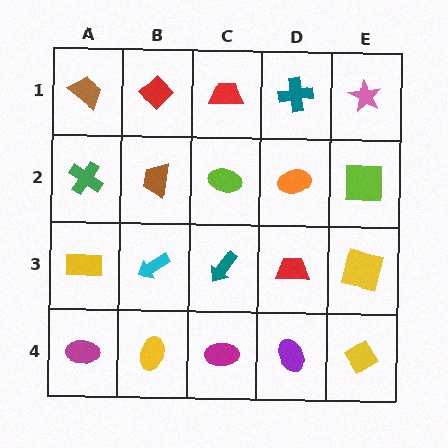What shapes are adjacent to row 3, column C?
A lime ellipse (row 2, column C), a magenta ellipse (row 4, column C), a cyan arrow (row 3, column B), a red trapezoid (row 3, column D).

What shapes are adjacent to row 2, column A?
A brown trapezoid (row 1, column A), a yellow rectangle (row 3, column A), a brown trapezoid (row 2, column B).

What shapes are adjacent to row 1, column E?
A lime square (row 2, column E), a teal cross (row 1, column D).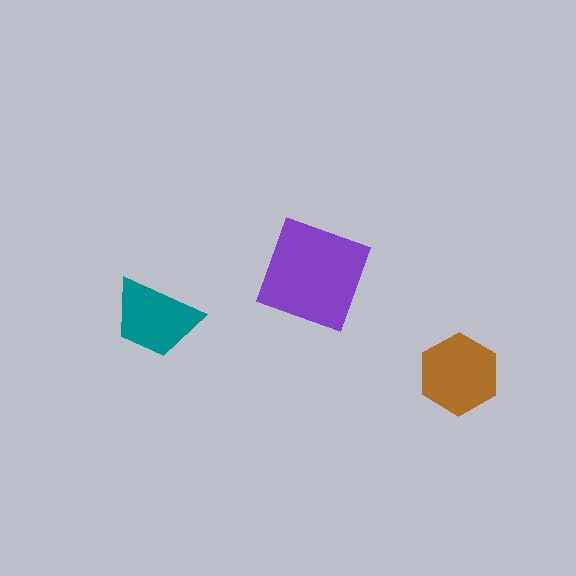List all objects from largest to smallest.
The purple diamond, the brown hexagon, the teal trapezoid.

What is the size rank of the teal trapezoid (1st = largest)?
3rd.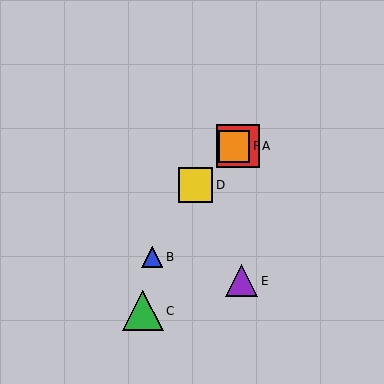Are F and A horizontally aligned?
Yes, both are at y≈146.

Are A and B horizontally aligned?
No, A is at y≈146 and B is at y≈257.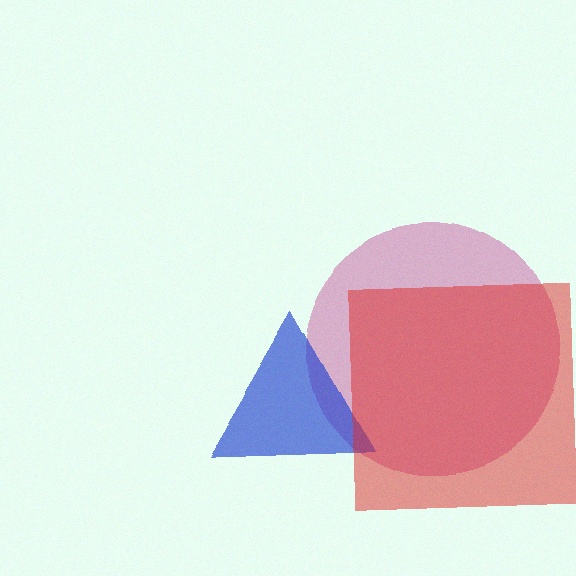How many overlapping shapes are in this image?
There are 3 overlapping shapes in the image.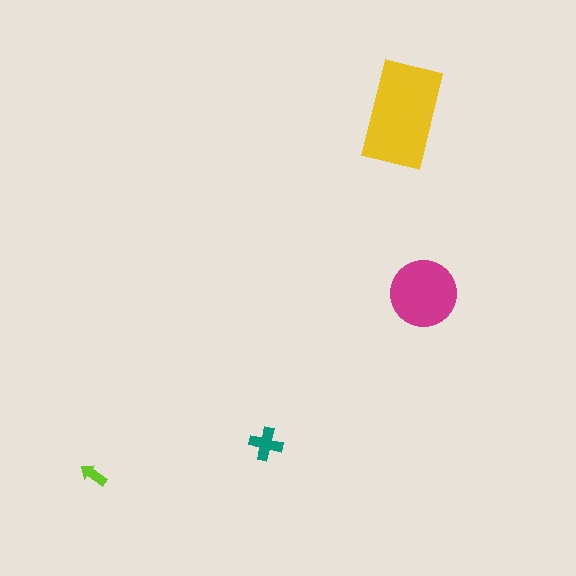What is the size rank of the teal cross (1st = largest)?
3rd.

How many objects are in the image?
There are 4 objects in the image.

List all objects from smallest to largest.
The lime arrow, the teal cross, the magenta circle, the yellow rectangle.